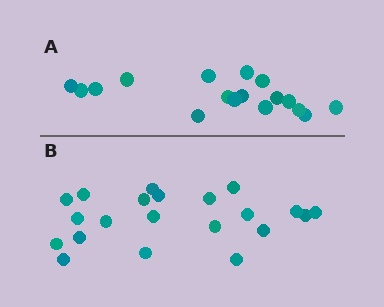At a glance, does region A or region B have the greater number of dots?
Region B (the bottom region) has more dots.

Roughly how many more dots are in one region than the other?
Region B has about 4 more dots than region A.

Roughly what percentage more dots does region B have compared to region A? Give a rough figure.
About 25% more.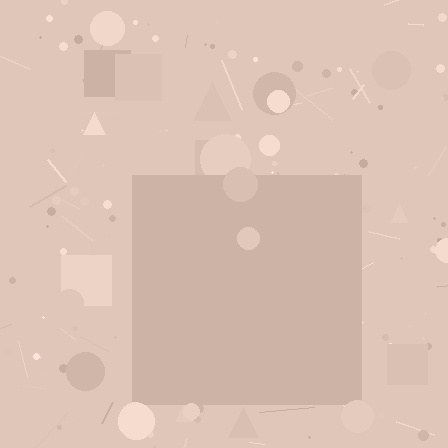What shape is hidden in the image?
A square is hidden in the image.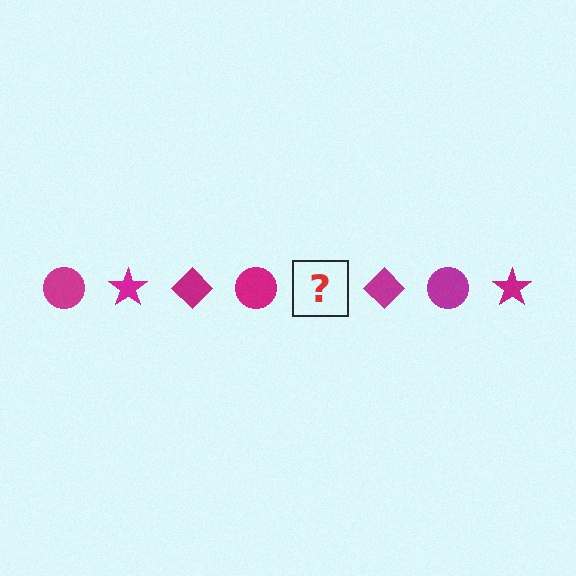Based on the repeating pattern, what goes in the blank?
The blank should be a magenta star.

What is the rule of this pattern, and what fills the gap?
The rule is that the pattern cycles through circle, star, diamond shapes in magenta. The gap should be filled with a magenta star.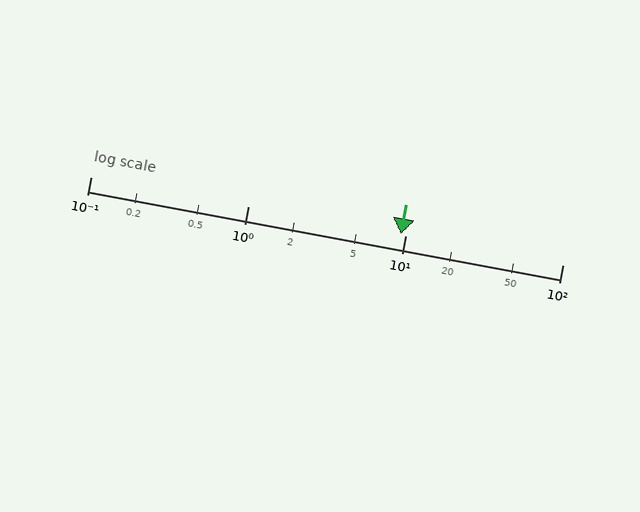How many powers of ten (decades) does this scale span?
The scale spans 3 decades, from 0.1 to 100.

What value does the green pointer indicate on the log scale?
The pointer indicates approximately 9.4.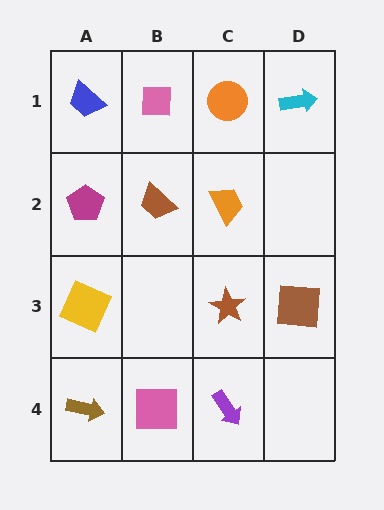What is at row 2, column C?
An orange trapezoid.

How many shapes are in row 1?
4 shapes.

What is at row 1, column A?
A blue trapezoid.